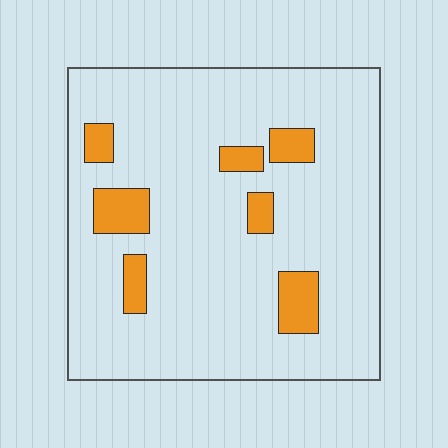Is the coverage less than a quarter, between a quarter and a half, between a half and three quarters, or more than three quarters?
Less than a quarter.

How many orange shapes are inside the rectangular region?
7.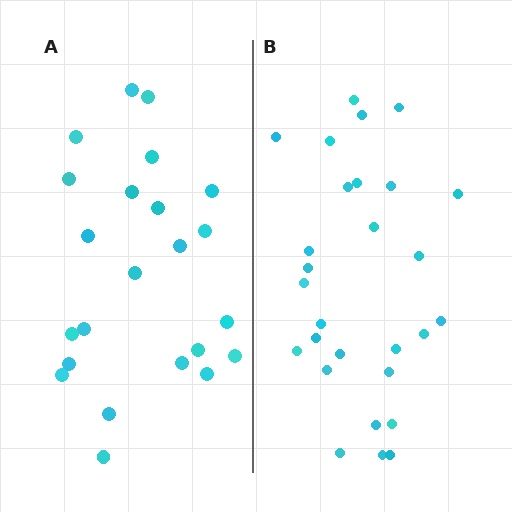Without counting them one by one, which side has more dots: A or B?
Region B (the right region) has more dots.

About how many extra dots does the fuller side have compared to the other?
Region B has about 5 more dots than region A.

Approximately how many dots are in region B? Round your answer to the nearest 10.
About 30 dots. (The exact count is 28, which rounds to 30.)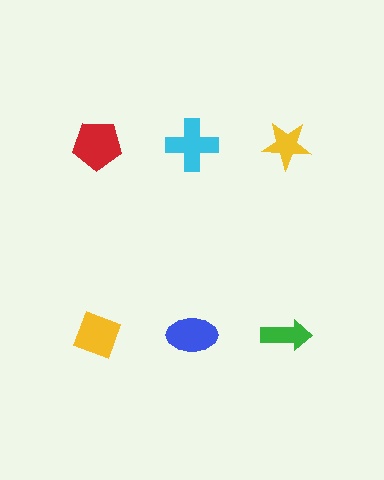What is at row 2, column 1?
A yellow diamond.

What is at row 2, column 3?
A green arrow.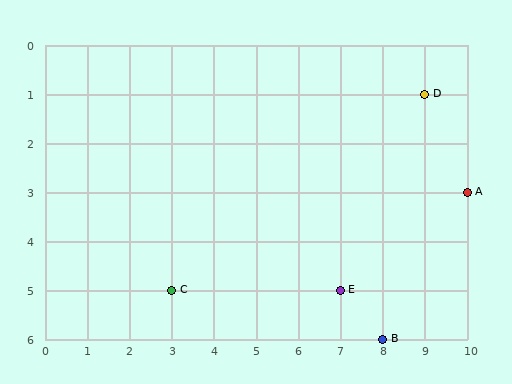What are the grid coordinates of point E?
Point E is at grid coordinates (7, 5).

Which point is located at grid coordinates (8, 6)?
Point B is at (8, 6).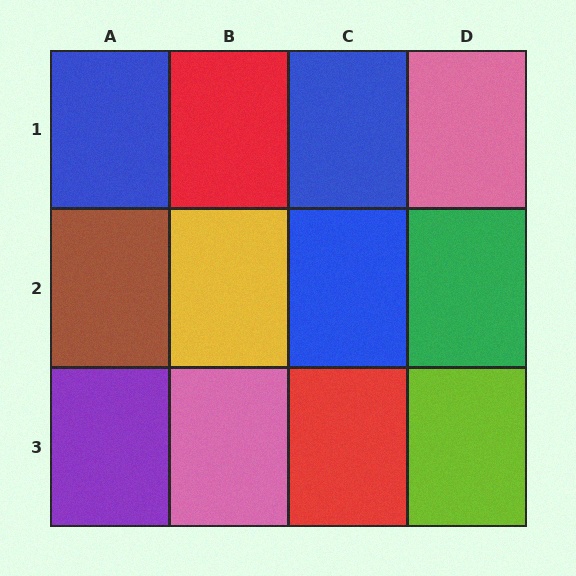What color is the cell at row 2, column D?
Green.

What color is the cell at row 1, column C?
Blue.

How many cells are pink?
2 cells are pink.